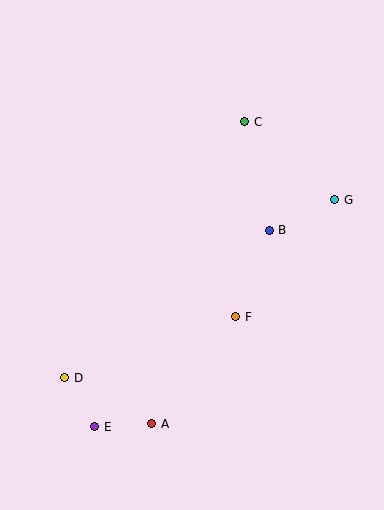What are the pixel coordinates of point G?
Point G is at (335, 200).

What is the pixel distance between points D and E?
The distance between D and E is 57 pixels.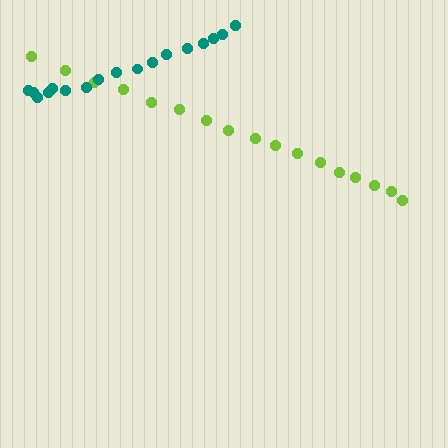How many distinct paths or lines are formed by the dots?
There are 2 distinct paths.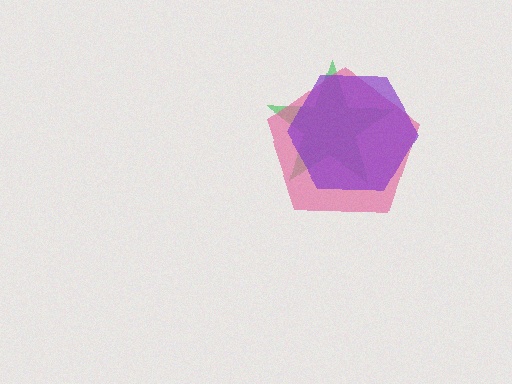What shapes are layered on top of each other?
The layered shapes are: a green star, a pink pentagon, a purple hexagon.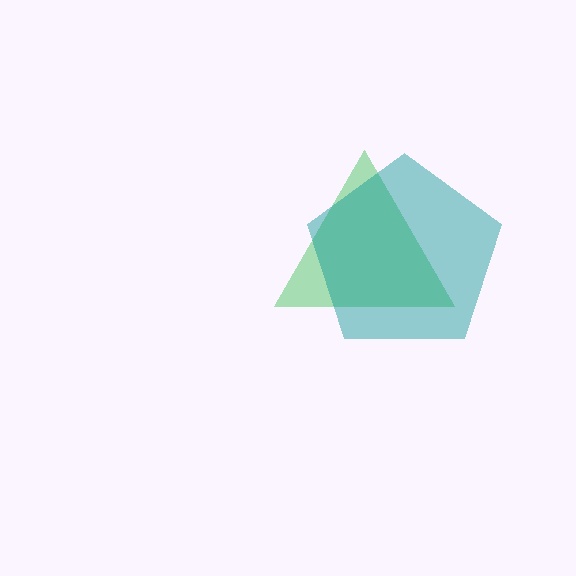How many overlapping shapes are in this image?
There are 2 overlapping shapes in the image.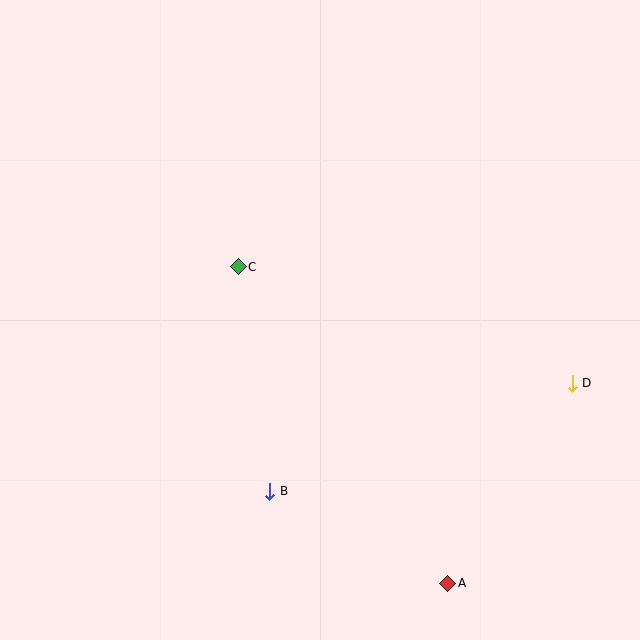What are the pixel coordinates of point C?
Point C is at (238, 267).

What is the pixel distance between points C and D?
The distance between C and D is 354 pixels.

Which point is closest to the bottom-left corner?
Point B is closest to the bottom-left corner.